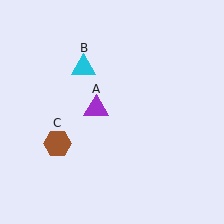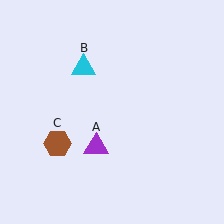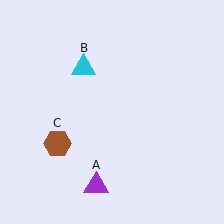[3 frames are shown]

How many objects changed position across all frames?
1 object changed position: purple triangle (object A).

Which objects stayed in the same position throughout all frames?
Cyan triangle (object B) and brown hexagon (object C) remained stationary.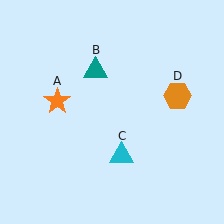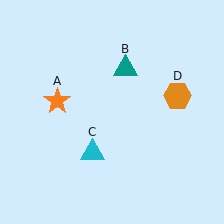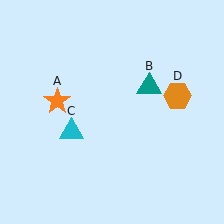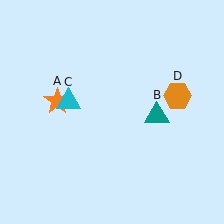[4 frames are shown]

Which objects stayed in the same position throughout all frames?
Orange star (object A) and orange hexagon (object D) remained stationary.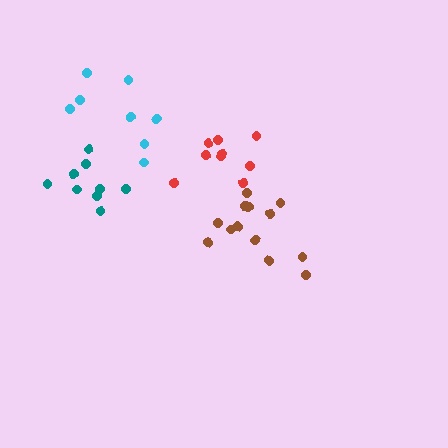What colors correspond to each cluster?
The clusters are colored: brown, red, cyan, teal.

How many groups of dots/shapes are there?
There are 4 groups.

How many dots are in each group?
Group 1: 14 dots, Group 2: 9 dots, Group 3: 8 dots, Group 4: 9 dots (40 total).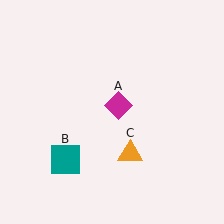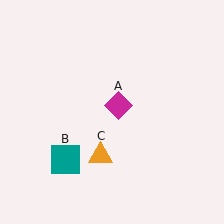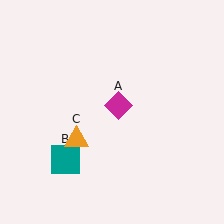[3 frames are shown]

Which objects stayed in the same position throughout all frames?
Magenta diamond (object A) and teal square (object B) remained stationary.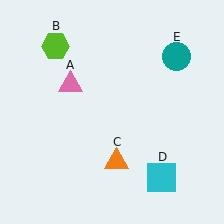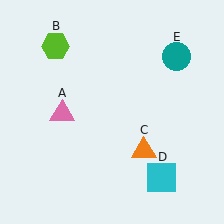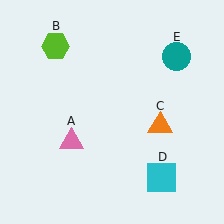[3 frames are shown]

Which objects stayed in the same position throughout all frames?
Lime hexagon (object B) and cyan square (object D) and teal circle (object E) remained stationary.